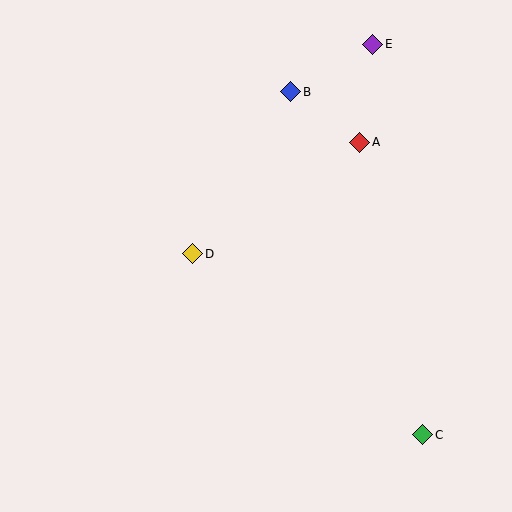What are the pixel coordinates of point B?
Point B is at (291, 92).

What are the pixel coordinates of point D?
Point D is at (193, 254).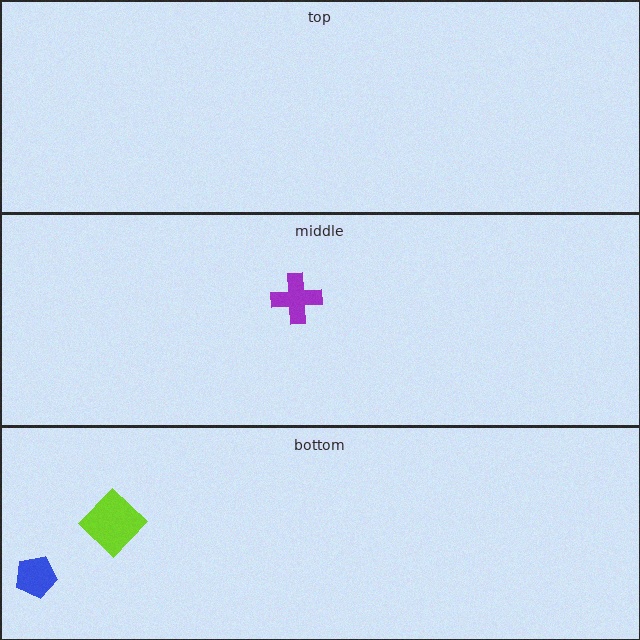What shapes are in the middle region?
The purple cross.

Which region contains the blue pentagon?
The bottom region.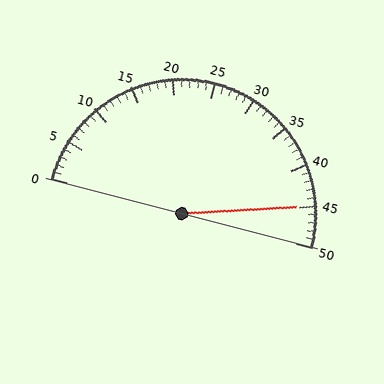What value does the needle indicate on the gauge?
The needle indicates approximately 45.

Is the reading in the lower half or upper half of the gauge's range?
The reading is in the upper half of the range (0 to 50).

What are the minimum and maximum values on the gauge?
The gauge ranges from 0 to 50.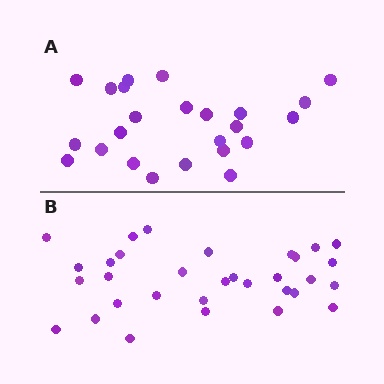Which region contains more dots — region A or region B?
Region B (the bottom region) has more dots.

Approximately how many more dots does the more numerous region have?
Region B has roughly 8 or so more dots than region A.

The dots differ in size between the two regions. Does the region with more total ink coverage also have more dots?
No. Region A has more total ink coverage because its dots are larger, but region B actually contains more individual dots. Total area can be misleading — the number of items is what matters here.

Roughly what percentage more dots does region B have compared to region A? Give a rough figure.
About 35% more.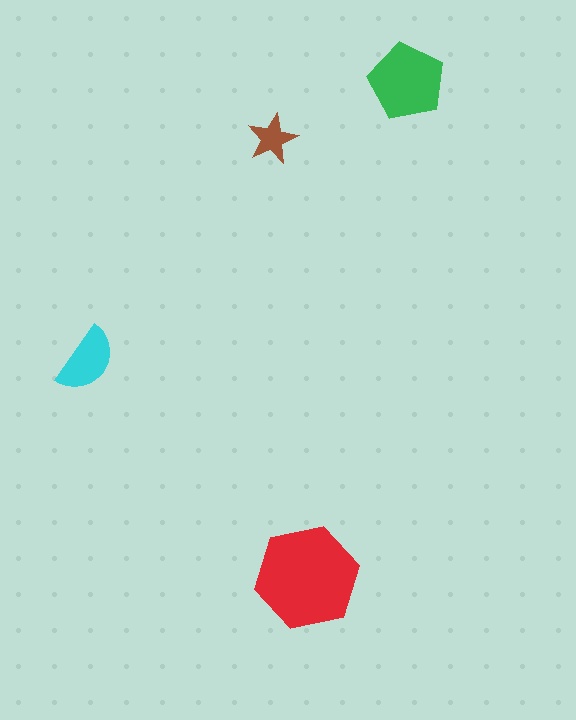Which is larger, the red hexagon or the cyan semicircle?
The red hexagon.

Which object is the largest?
The red hexagon.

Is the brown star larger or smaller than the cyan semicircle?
Smaller.